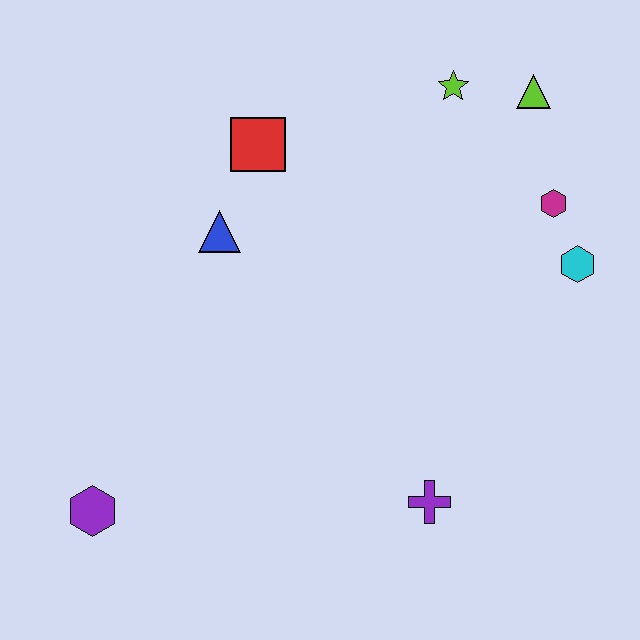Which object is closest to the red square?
The blue triangle is closest to the red square.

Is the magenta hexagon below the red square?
Yes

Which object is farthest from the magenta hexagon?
The purple hexagon is farthest from the magenta hexagon.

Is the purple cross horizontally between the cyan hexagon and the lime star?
No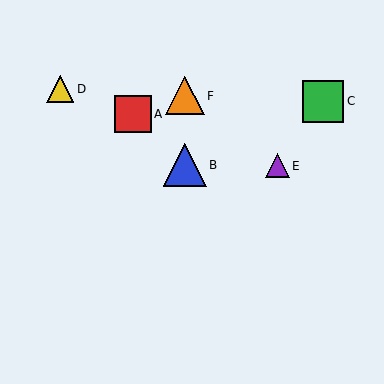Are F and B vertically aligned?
Yes, both are at x≈185.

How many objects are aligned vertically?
2 objects (B, F) are aligned vertically.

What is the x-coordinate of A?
Object A is at x≈133.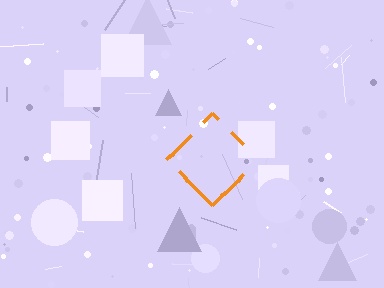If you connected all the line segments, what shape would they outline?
They would outline a diamond.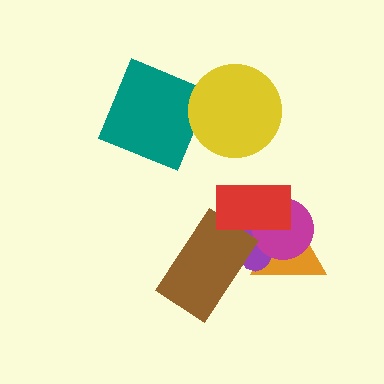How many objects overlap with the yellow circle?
0 objects overlap with the yellow circle.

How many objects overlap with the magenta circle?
3 objects overlap with the magenta circle.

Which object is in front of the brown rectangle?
The red rectangle is in front of the brown rectangle.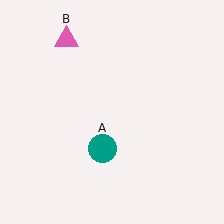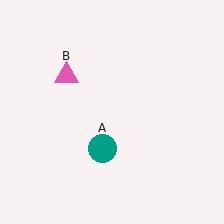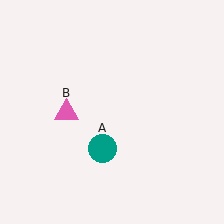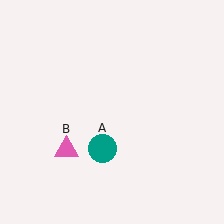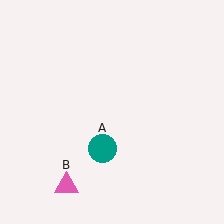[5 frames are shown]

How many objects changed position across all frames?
1 object changed position: pink triangle (object B).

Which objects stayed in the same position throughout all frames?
Teal circle (object A) remained stationary.